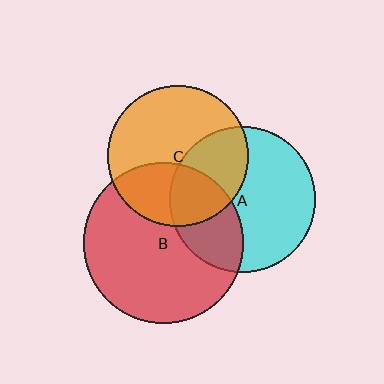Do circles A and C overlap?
Yes.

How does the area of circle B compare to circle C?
Approximately 1.3 times.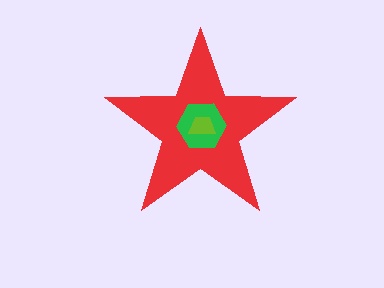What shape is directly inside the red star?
The green hexagon.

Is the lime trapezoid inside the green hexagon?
Yes.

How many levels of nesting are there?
3.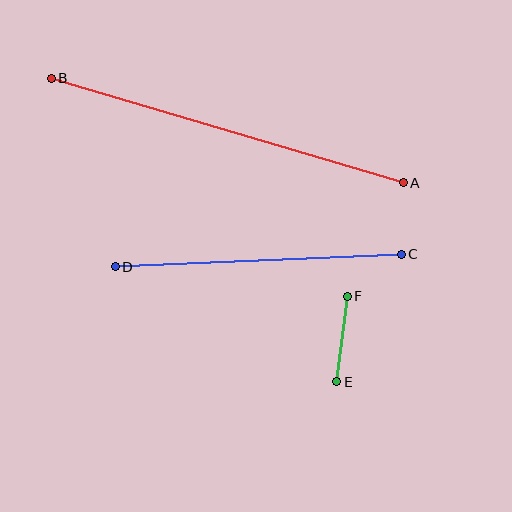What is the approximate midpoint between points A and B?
The midpoint is at approximately (227, 131) pixels.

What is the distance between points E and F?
The distance is approximately 86 pixels.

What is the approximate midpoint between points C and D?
The midpoint is at approximately (258, 261) pixels.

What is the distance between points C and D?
The distance is approximately 286 pixels.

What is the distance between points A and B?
The distance is approximately 367 pixels.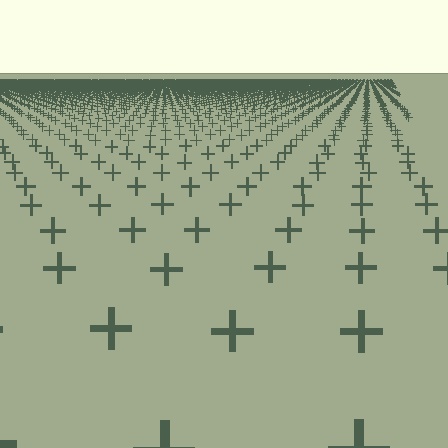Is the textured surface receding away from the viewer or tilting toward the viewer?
The surface is receding away from the viewer. Texture elements get smaller and denser toward the top.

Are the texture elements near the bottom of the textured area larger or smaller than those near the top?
Larger. Near the bottom, elements are closer to the viewer and appear at a bigger on-screen size.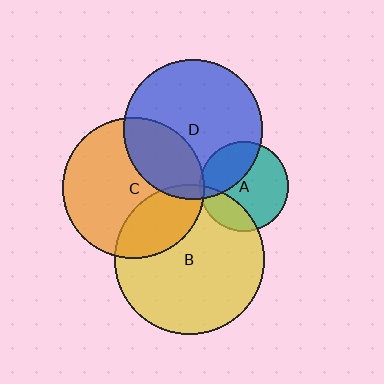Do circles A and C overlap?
Yes.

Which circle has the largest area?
Circle B (yellow).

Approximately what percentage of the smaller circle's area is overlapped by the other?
Approximately 5%.